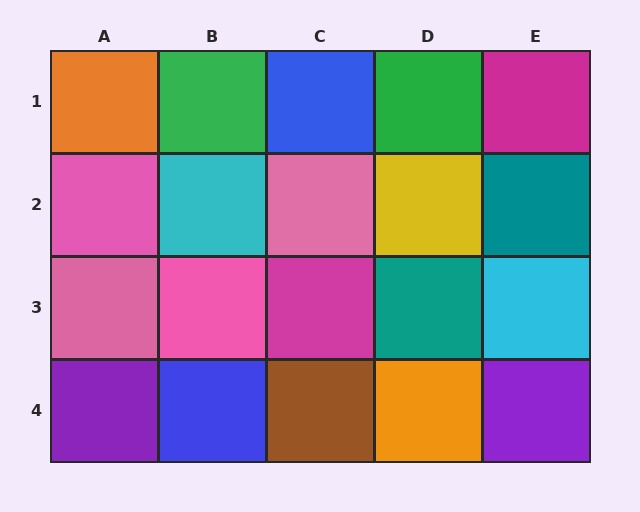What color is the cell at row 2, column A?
Pink.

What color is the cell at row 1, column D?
Green.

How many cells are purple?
2 cells are purple.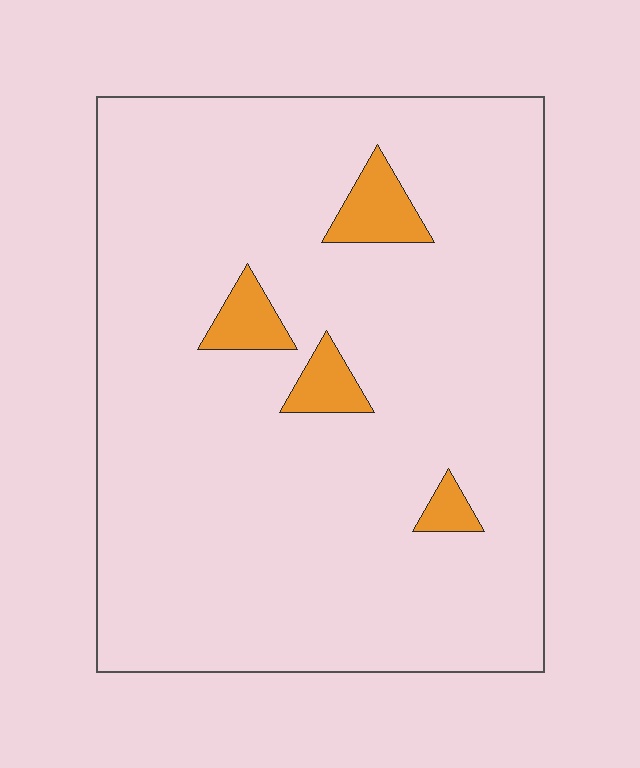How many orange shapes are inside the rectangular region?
4.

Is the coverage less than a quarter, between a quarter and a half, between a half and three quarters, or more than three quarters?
Less than a quarter.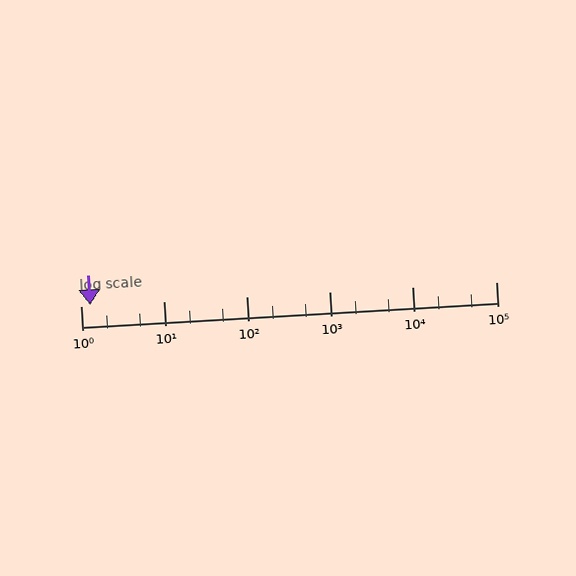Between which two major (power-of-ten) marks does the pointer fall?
The pointer is between 1 and 10.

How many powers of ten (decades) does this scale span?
The scale spans 5 decades, from 1 to 100000.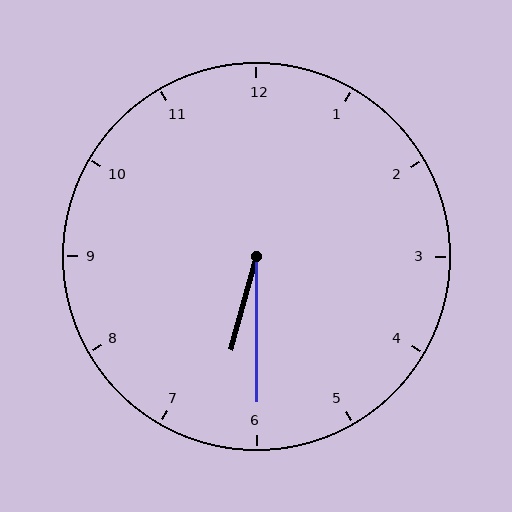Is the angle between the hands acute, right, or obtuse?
It is acute.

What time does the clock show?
6:30.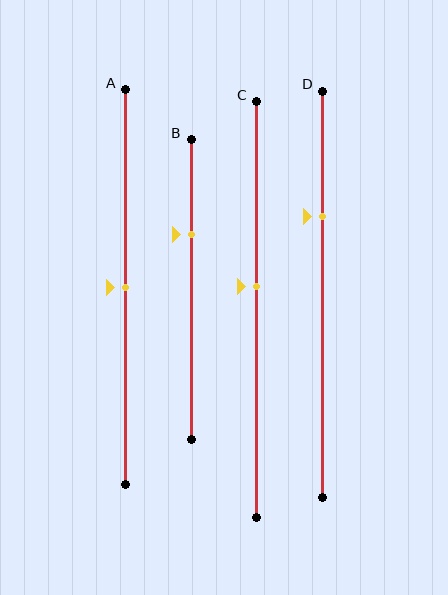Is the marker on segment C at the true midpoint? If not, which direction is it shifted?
No, the marker on segment C is shifted upward by about 5% of the segment length.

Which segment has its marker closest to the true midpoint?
Segment A has its marker closest to the true midpoint.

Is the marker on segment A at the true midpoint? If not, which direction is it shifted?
Yes, the marker on segment A is at the true midpoint.